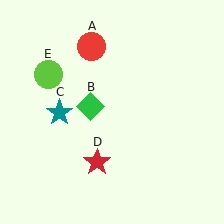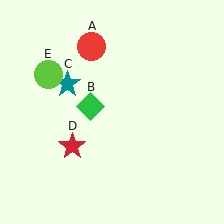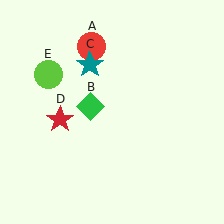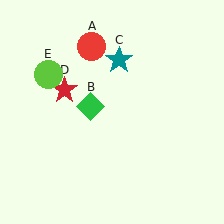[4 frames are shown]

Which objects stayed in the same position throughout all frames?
Red circle (object A) and green diamond (object B) and lime circle (object E) remained stationary.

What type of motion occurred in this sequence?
The teal star (object C), red star (object D) rotated clockwise around the center of the scene.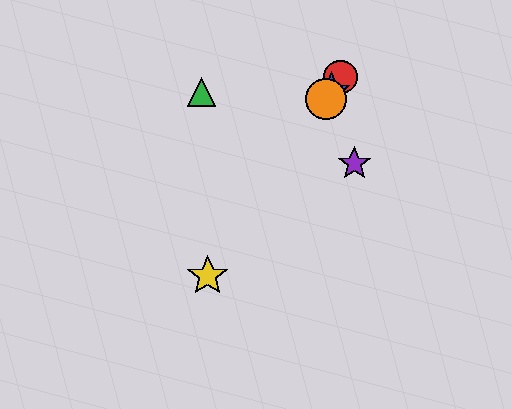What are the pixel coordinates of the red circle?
The red circle is at (341, 77).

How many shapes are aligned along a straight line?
4 shapes (the red circle, the blue star, the yellow star, the orange circle) are aligned along a straight line.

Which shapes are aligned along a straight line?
The red circle, the blue star, the yellow star, the orange circle are aligned along a straight line.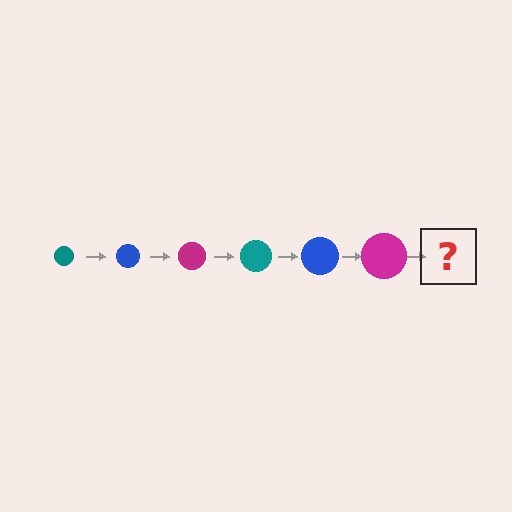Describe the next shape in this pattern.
It should be a teal circle, larger than the previous one.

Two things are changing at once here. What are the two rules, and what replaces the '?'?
The two rules are that the circle grows larger each step and the color cycles through teal, blue, and magenta. The '?' should be a teal circle, larger than the previous one.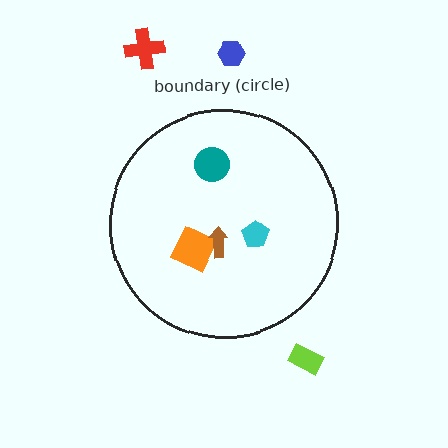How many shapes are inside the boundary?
4 inside, 3 outside.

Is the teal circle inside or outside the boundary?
Inside.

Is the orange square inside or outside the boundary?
Inside.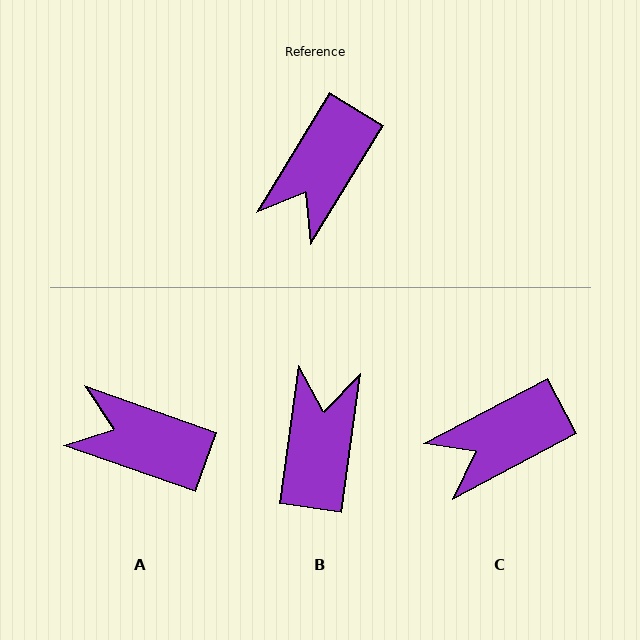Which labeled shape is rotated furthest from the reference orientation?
B, about 157 degrees away.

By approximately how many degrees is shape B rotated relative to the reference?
Approximately 157 degrees clockwise.